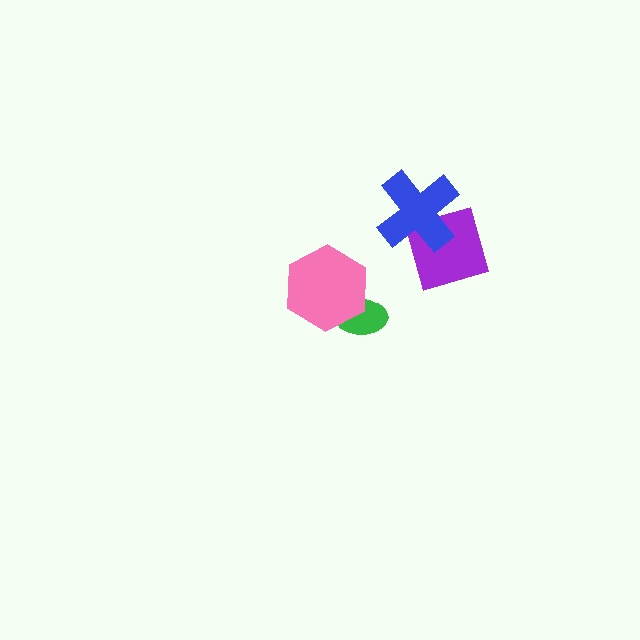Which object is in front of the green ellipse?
The pink hexagon is in front of the green ellipse.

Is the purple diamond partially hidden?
Yes, it is partially covered by another shape.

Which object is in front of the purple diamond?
The blue cross is in front of the purple diamond.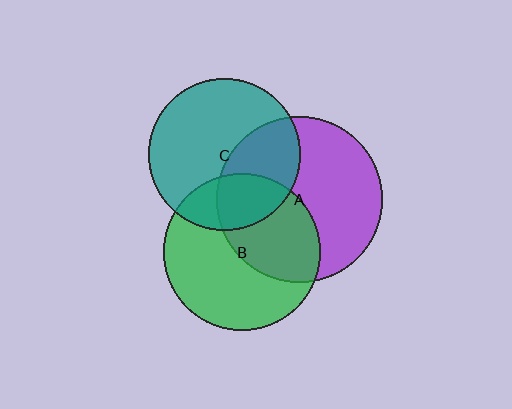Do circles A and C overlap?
Yes.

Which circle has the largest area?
Circle A (purple).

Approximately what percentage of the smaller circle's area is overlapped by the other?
Approximately 35%.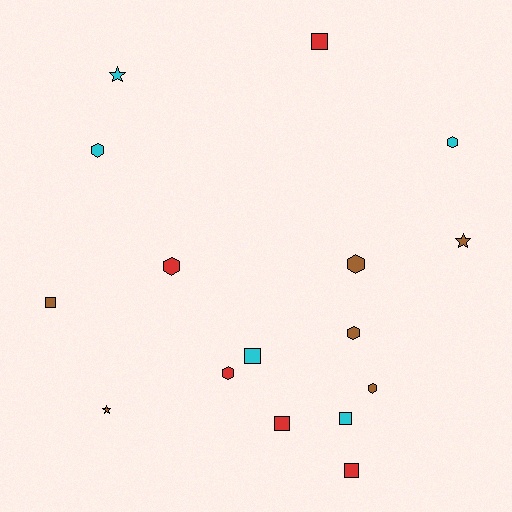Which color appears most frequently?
Brown, with 6 objects.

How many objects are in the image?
There are 16 objects.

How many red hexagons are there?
There are 2 red hexagons.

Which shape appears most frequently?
Hexagon, with 7 objects.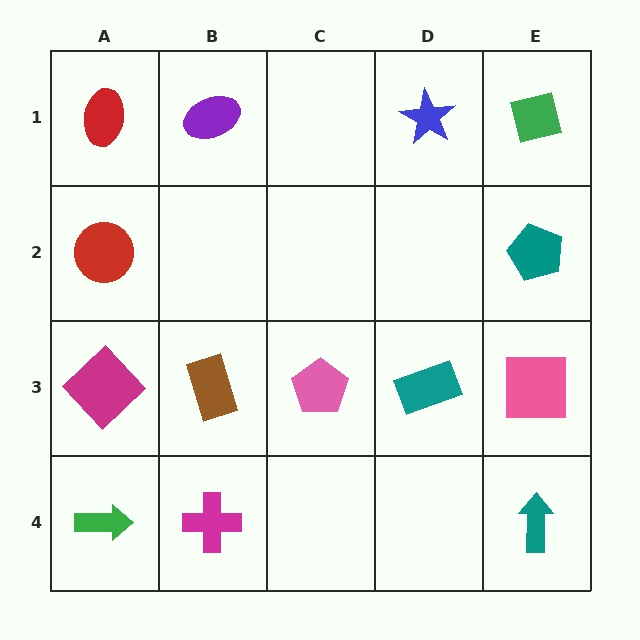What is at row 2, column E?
A teal pentagon.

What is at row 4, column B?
A magenta cross.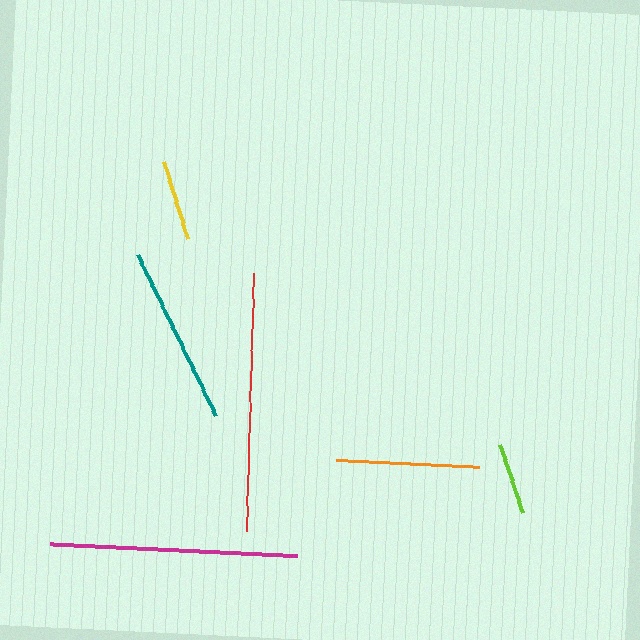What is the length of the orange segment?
The orange segment is approximately 143 pixels long.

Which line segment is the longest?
The red line is the longest at approximately 259 pixels.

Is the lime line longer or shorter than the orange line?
The orange line is longer than the lime line.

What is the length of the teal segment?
The teal segment is approximately 179 pixels long.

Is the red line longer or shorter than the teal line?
The red line is longer than the teal line.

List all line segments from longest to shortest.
From longest to shortest: red, magenta, teal, orange, yellow, lime.